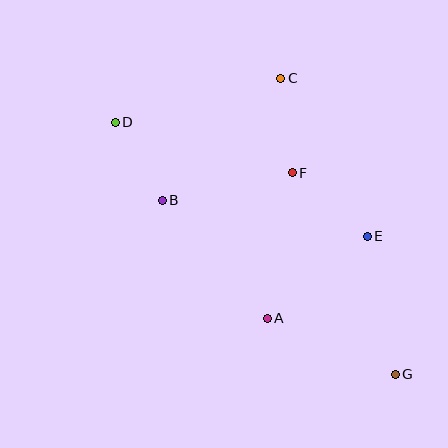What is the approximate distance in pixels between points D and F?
The distance between D and F is approximately 184 pixels.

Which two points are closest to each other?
Points B and D are closest to each other.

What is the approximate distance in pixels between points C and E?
The distance between C and E is approximately 180 pixels.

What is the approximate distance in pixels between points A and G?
The distance between A and G is approximately 140 pixels.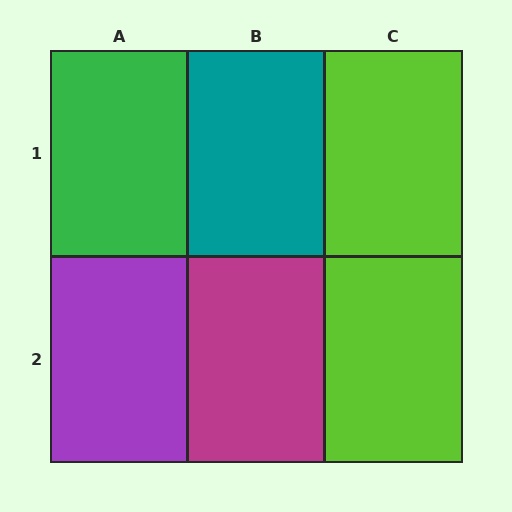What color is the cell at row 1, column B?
Teal.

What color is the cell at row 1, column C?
Lime.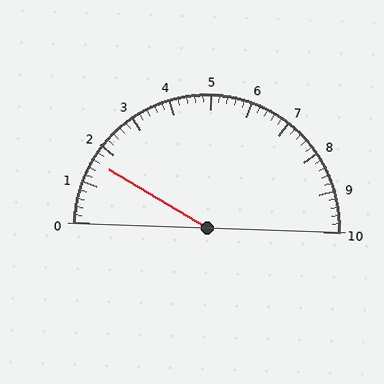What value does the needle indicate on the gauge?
The needle indicates approximately 1.6.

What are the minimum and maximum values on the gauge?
The gauge ranges from 0 to 10.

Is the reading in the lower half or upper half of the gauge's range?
The reading is in the lower half of the range (0 to 10).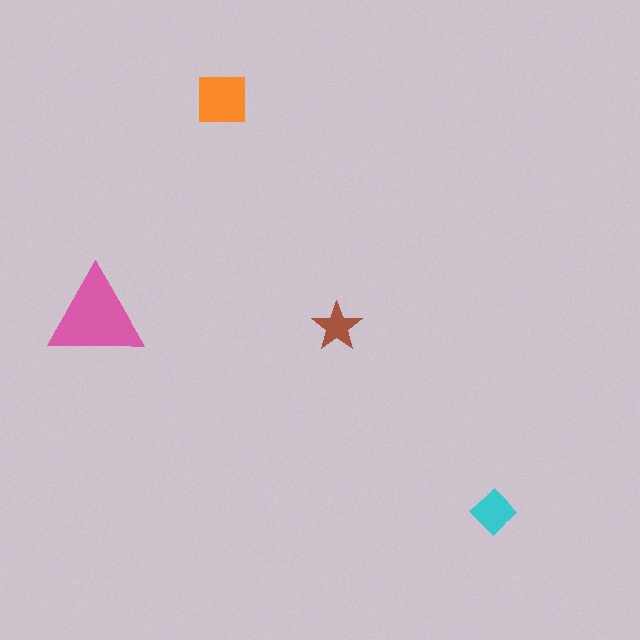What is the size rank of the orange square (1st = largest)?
2nd.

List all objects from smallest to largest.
The brown star, the cyan diamond, the orange square, the pink triangle.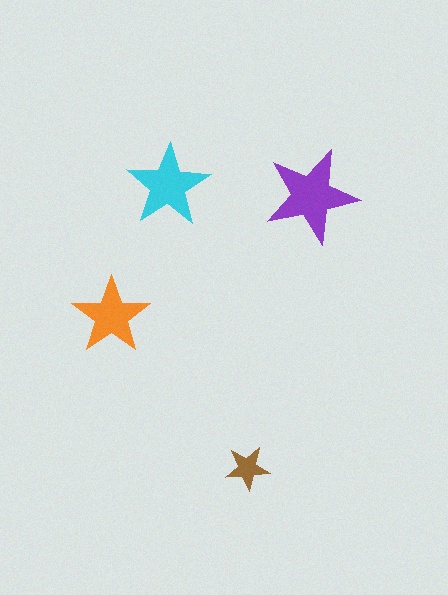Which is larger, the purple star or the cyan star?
The purple one.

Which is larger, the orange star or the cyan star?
The cyan one.